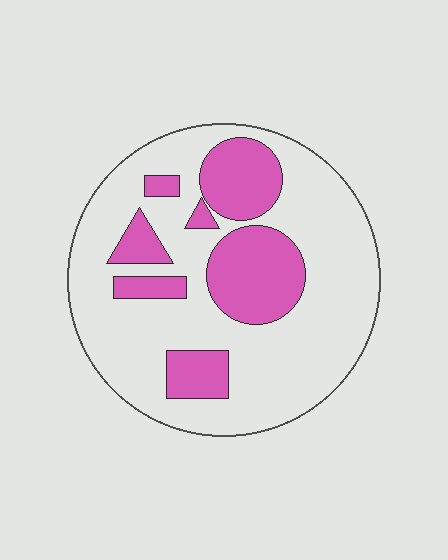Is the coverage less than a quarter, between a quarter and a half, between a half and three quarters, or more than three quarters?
Between a quarter and a half.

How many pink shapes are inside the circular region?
7.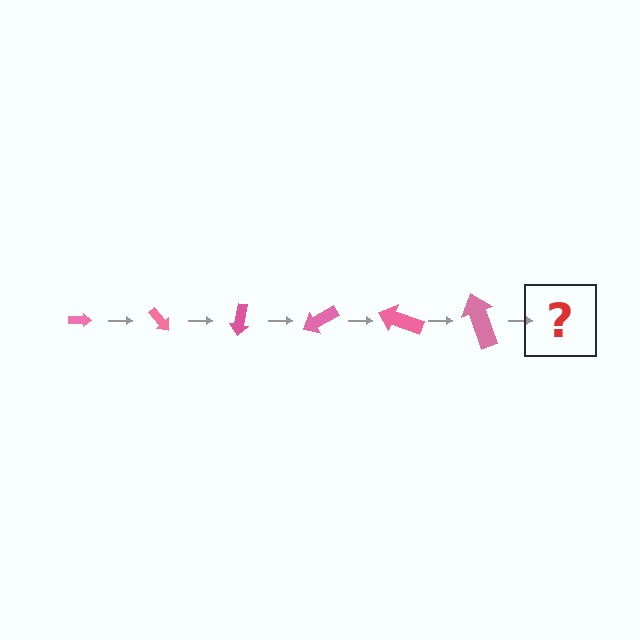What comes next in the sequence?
The next element should be an arrow, larger than the previous one and rotated 300 degrees from the start.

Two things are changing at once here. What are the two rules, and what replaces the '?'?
The two rules are that the arrow grows larger each step and it rotates 50 degrees each step. The '?' should be an arrow, larger than the previous one and rotated 300 degrees from the start.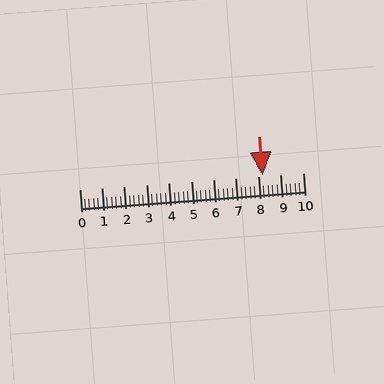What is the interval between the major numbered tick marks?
The major tick marks are spaced 1 units apart.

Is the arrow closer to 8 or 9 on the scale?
The arrow is closer to 8.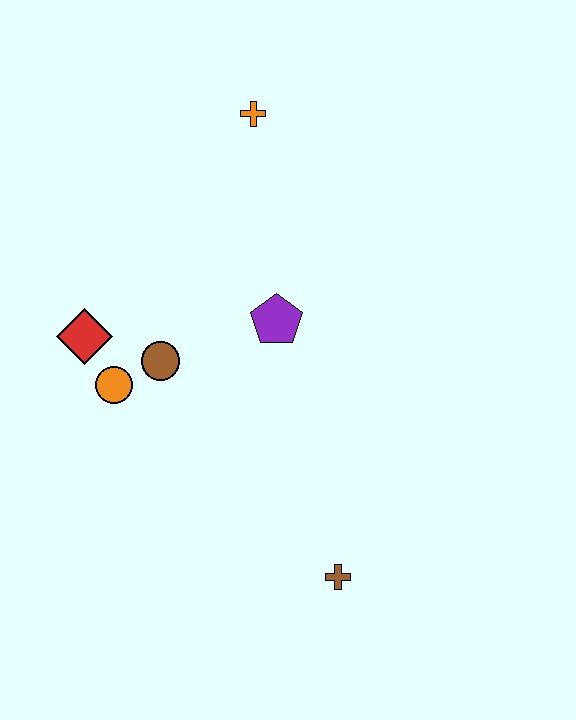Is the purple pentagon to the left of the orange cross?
No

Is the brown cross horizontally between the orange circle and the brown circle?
No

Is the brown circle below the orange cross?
Yes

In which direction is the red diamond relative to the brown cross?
The red diamond is to the left of the brown cross.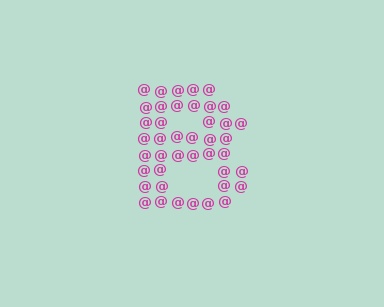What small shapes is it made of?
It is made of small at signs.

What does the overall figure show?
The overall figure shows the letter B.